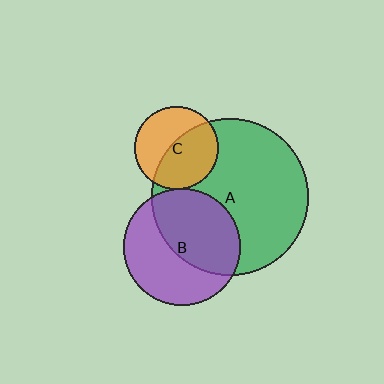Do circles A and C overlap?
Yes.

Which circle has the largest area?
Circle A (green).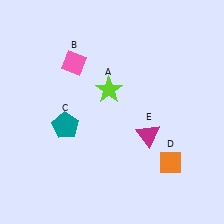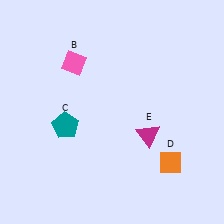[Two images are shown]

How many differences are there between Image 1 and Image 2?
There is 1 difference between the two images.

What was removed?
The lime star (A) was removed in Image 2.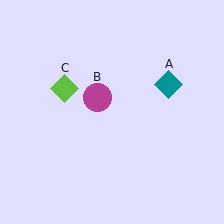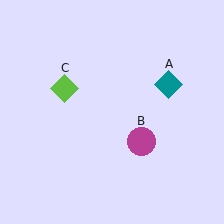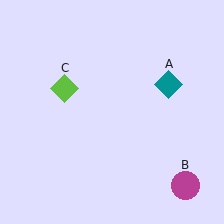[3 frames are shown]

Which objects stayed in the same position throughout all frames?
Teal diamond (object A) and lime diamond (object C) remained stationary.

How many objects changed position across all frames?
1 object changed position: magenta circle (object B).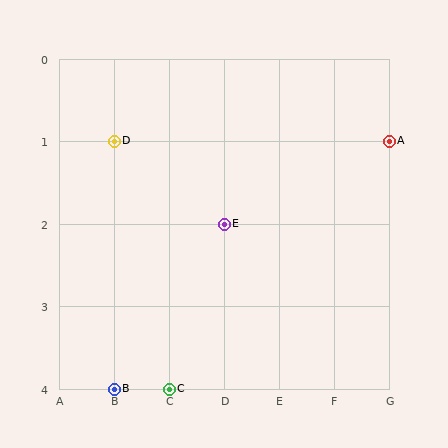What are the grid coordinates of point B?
Point B is at grid coordinates (B, 4).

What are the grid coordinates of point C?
Point C is at grid coordinates (C, 4).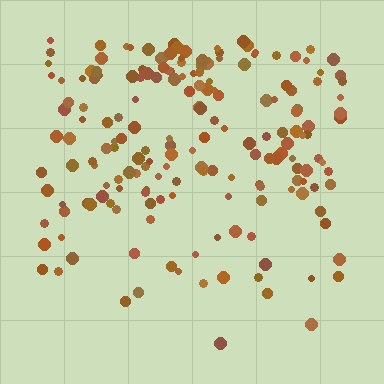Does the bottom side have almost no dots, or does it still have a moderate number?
Still a moderate number, just noticeably fewer than the top.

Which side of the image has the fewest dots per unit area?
The bottom.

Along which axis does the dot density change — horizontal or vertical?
Vertical.